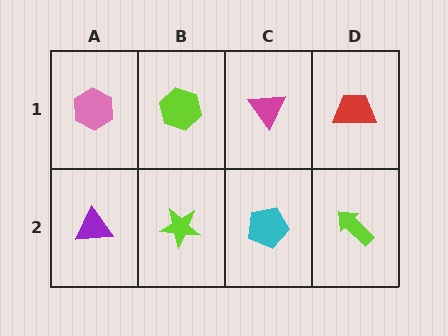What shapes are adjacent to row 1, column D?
A lime arrow (row 2, column D), a magenta triangle (row 1, column C).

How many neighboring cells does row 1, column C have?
3.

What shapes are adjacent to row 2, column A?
A pink hexagon (row 1, column A), a lime star (row 2, column B).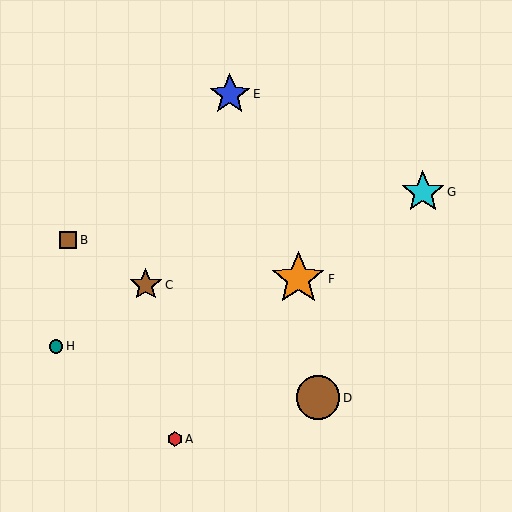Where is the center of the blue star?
The center of the blue star is at (230, 94).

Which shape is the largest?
The orange star (labeled F) is the largest.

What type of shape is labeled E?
Shape E is a blue star.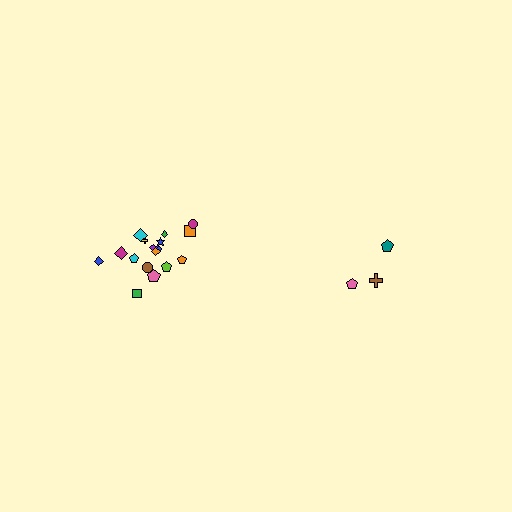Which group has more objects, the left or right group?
The left group.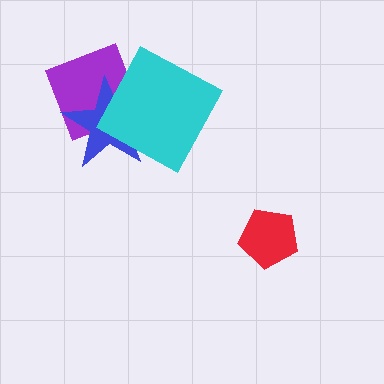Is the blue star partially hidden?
Yes, it is partially covered by another shape.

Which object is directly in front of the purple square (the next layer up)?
The blue star is directly in front of the purple square.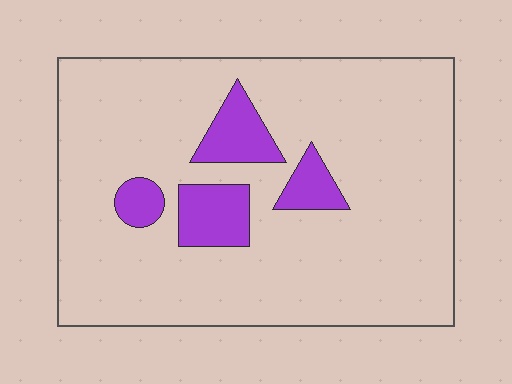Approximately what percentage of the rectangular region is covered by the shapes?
Approximately 15%.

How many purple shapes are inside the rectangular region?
4.